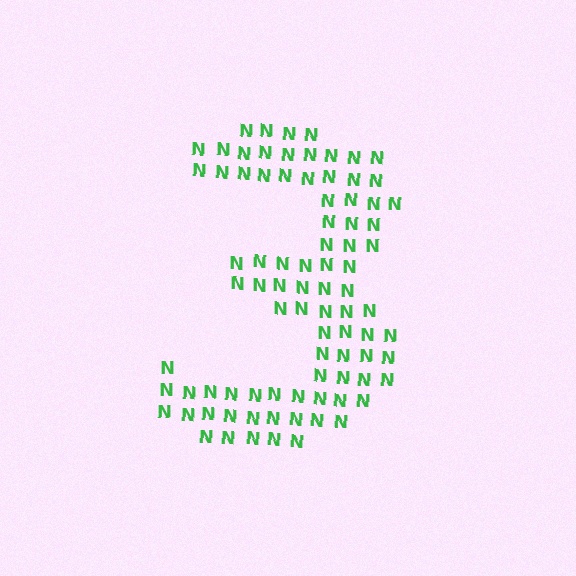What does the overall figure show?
The overall figure shows the digit 3.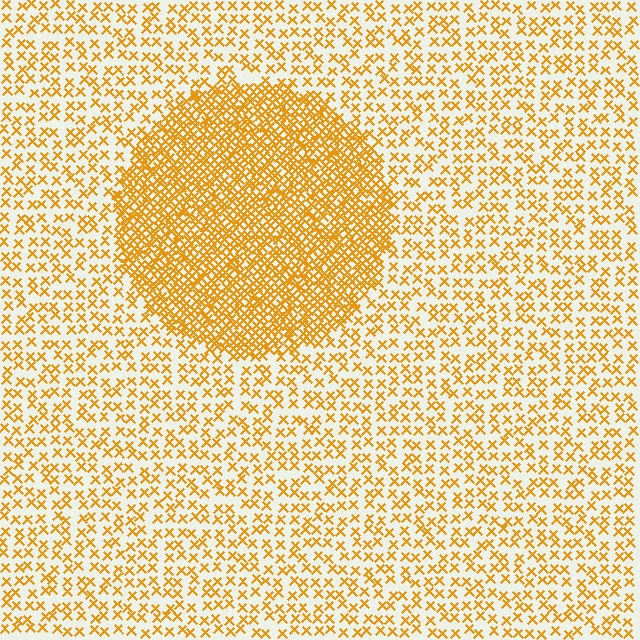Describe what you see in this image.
The image contains small orange elements arranged at two different densities. A circle-shaped region is visible where the elements are more densely packed than the surrounding area.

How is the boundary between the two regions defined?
The boundary is defined by a change in element density (approximately 2.7x ratio). All elements are the same color, size, and shape.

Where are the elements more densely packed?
The elements are more densely packed inside the circle boundary.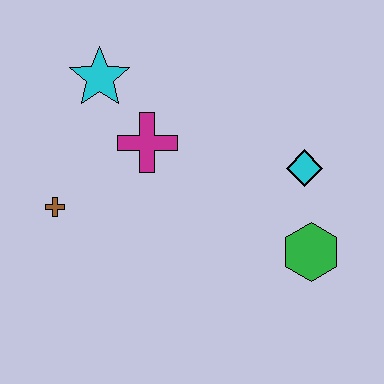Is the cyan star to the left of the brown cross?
No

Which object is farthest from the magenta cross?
The green hexagon is farthest from the magenta cross.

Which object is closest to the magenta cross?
The cyan star is closest to the magenta cross.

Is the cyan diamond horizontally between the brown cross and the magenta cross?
No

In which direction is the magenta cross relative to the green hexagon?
The magenta cross is to the left of the green hexagon.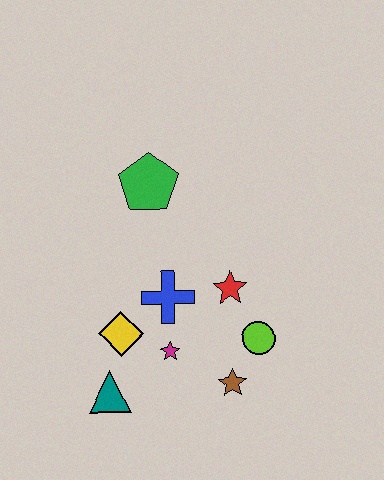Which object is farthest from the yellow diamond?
The green pentagon is farthest from the yellow diamond.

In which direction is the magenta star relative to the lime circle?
The magenta star is to the left of the lime circle.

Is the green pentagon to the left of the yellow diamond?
No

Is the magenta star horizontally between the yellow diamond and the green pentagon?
No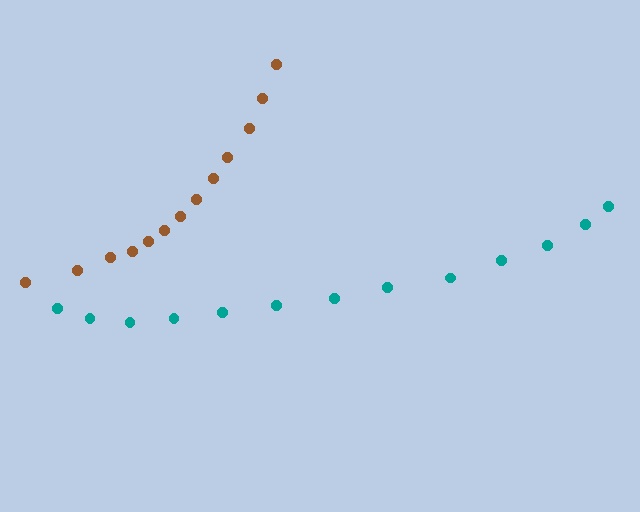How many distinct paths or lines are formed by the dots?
There are 2 distinct paths.